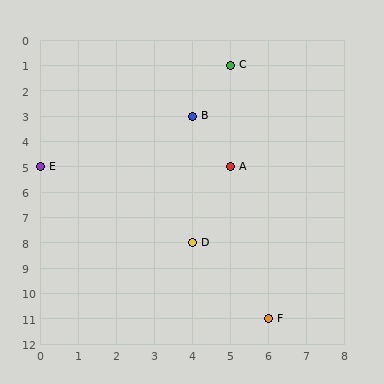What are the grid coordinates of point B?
Point B is at grid coordinates (4, 3).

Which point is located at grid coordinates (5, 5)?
Point A is at (5, 5).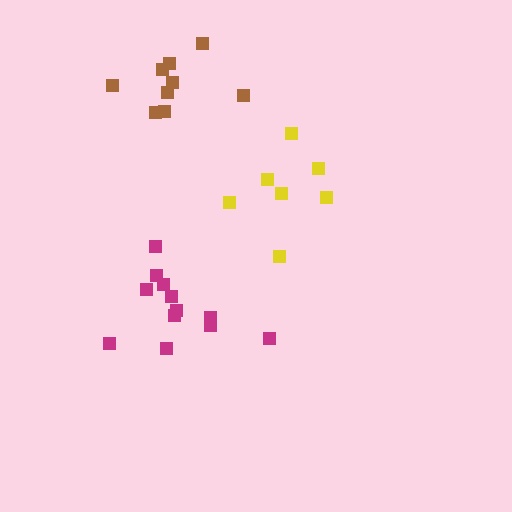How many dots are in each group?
Group 1: 7 dots, Group 2: 9 dots, Group 3: 12 dots (28 total).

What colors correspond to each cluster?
The clusters are colored: yellow, brown, magenta.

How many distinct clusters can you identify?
There are 3 distinct clusters.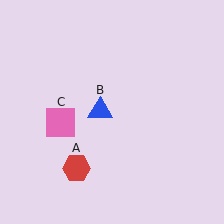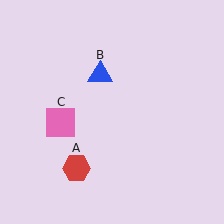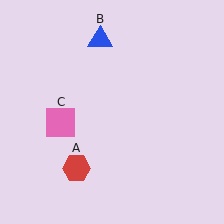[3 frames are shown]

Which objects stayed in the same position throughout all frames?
Red hexagon (object A) and pink square (object C) remained stationary.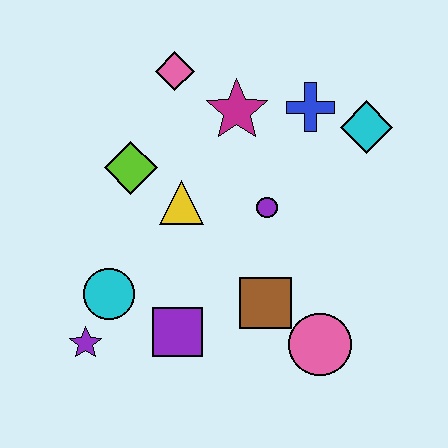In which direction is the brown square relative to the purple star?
The brown square is to the right of the purple star.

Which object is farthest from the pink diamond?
The pink circle is farthest from the pink diamond.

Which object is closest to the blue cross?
The cyan diamond is closest to the blue cross.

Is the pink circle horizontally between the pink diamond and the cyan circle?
No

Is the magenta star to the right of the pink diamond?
Yes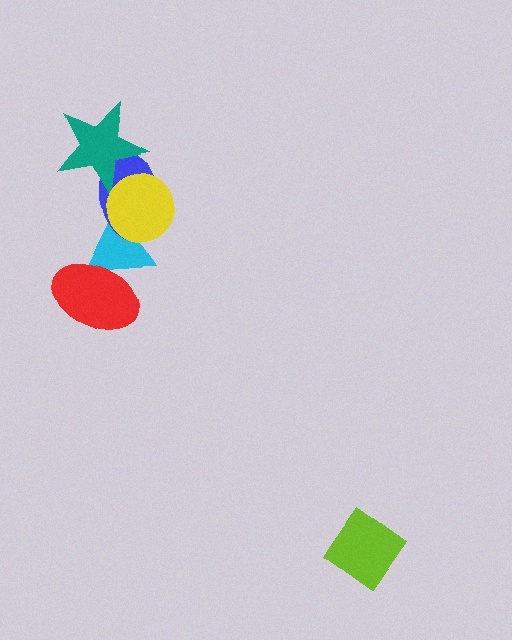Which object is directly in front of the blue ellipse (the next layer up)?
The teal star is directly in front of the blue ellipse.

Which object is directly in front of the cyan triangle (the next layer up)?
The red ellipse is directly in front of the cyan triangle.